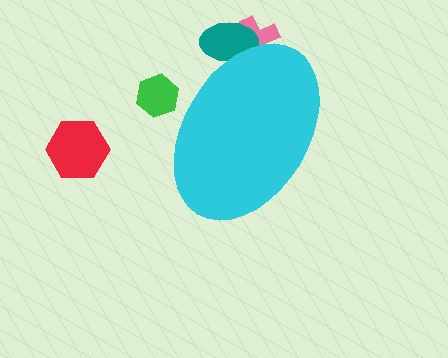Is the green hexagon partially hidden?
Yes, the green hexagon is partially hidden behind the cyan ellipse.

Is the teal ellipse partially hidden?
Yes, the teal ellipse is partially hidden behind the cyan ellipse.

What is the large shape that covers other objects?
A cyan ellipse.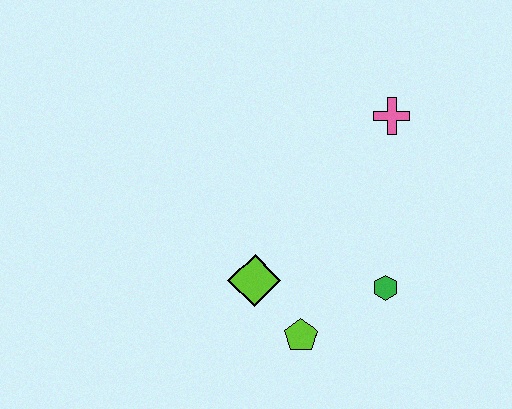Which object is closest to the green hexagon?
The lime pentagon is closest to the green hexagon.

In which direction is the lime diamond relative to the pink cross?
The lime diamond is below the pink cross.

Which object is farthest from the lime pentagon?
The pink cross is farthest from the lime pentagon.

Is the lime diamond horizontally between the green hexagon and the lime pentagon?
No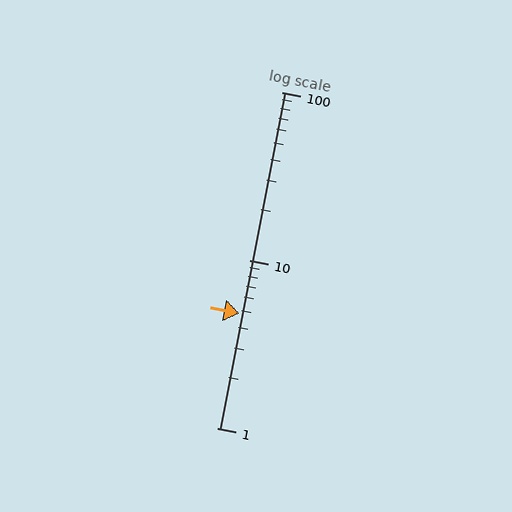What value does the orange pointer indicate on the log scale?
The pointer indicates approximately 4.8.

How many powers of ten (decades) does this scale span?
The scale spans 2 decades, from 1 to 100.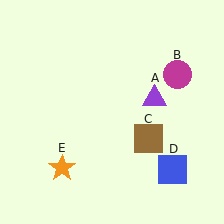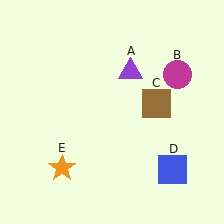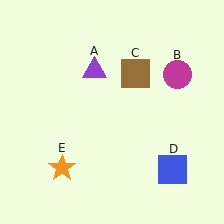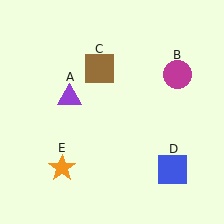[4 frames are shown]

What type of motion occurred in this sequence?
The purple triangle (object A), brown square (object C) rotated counterclockwise around the center of the scene.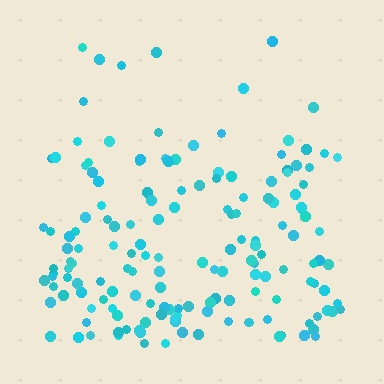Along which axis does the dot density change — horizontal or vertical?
Vertical.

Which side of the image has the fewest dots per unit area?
The top.